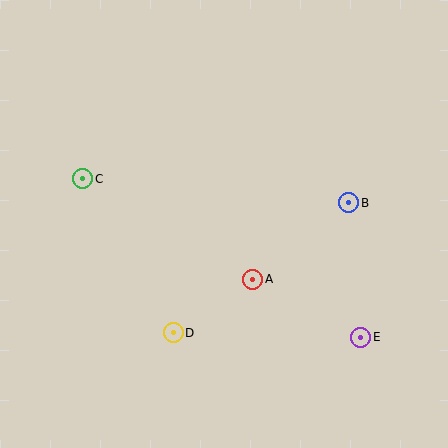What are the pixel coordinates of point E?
Point E is at (361, 337).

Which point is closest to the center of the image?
Point A at (253, 279) is closest to the center.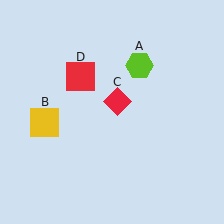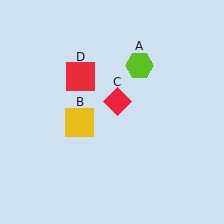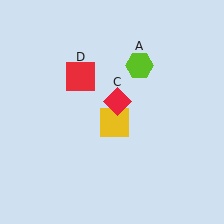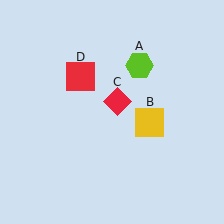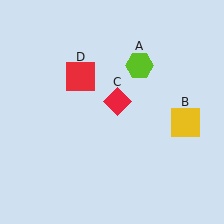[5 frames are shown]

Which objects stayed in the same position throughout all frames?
Lime hexagon (object A) and red diamond (object C) and red square (object D) remained stationary.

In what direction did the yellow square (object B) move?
The yellow square (object B) moved right.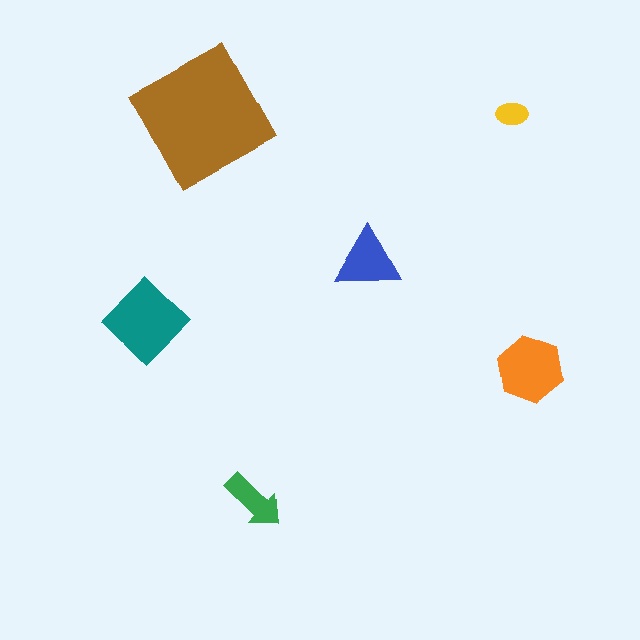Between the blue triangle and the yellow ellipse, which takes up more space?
The blue triangle.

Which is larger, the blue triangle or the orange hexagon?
The orange hexagon.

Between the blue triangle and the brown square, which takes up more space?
The brown square.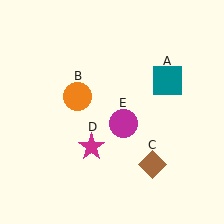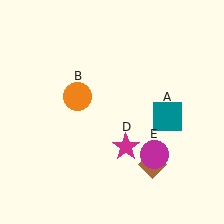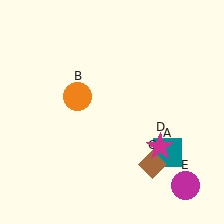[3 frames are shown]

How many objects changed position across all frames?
3 objects changed position: teal square (object A), magenta star (object D), magenta circle (object E).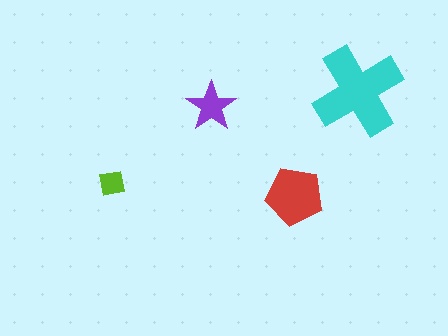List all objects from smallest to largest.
The lime square, the purple star, the red pentagon, the cyan cross.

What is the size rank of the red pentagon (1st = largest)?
2nd.